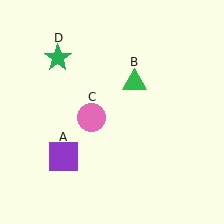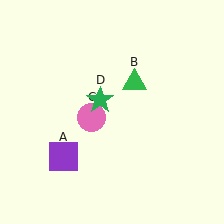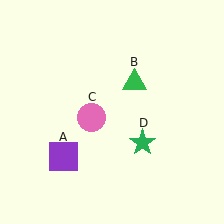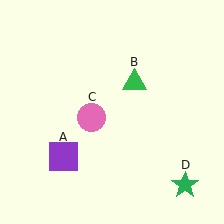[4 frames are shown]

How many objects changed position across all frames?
1 object changed position: green star (object D).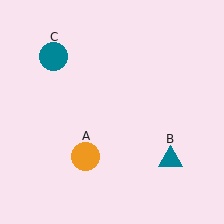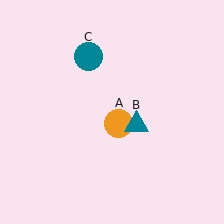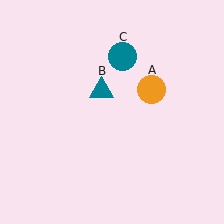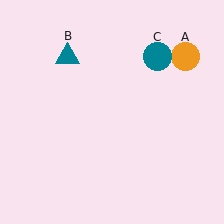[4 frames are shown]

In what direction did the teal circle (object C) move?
The teal circle (object C) moved right.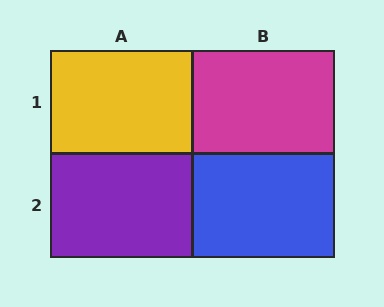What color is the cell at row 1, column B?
Magenta.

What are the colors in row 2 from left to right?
Purple, blue.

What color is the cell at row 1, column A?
Yellow.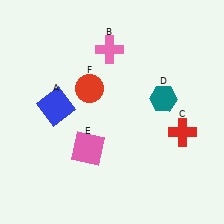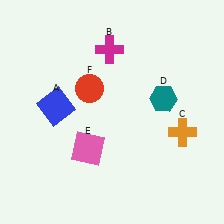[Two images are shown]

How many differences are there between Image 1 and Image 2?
There are 2 differences between the two images.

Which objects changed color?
B changed from pink to magenta. C changed from red to orange.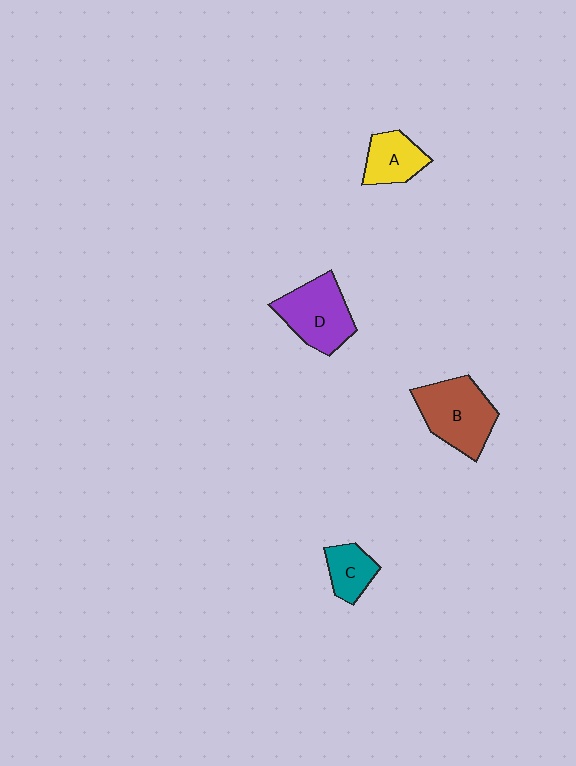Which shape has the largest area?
Shape B (brown).